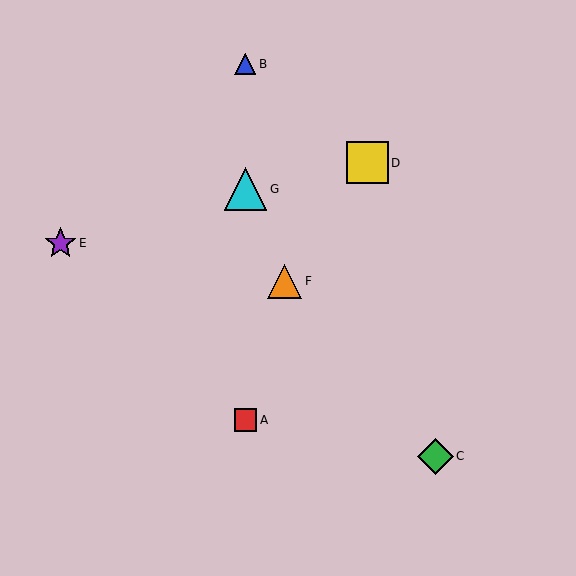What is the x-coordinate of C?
Object C is at x≈435.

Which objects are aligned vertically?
Objects A, B, G are aligned vertically.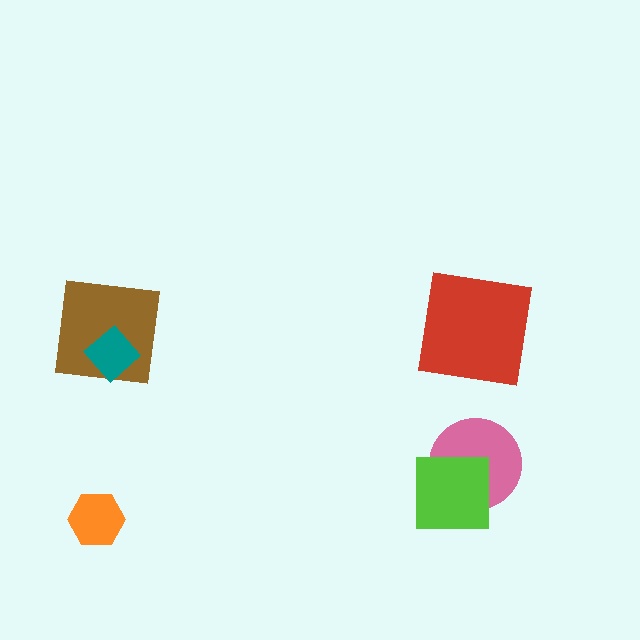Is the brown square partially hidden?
Yes, it is partially covered by another shape.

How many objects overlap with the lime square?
1 object overlaps with the lime square.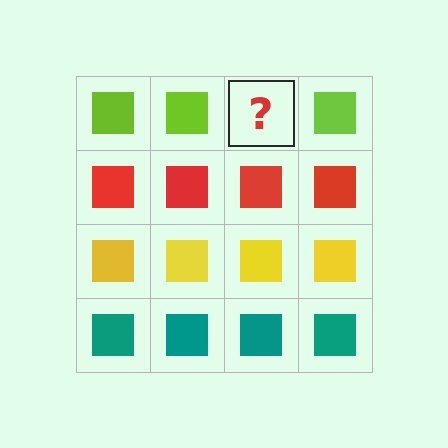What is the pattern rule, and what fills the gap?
The rule is that each row has a consistent color. The gap should be filled with a lime square.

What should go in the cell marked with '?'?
The missing cell should contain a lime square.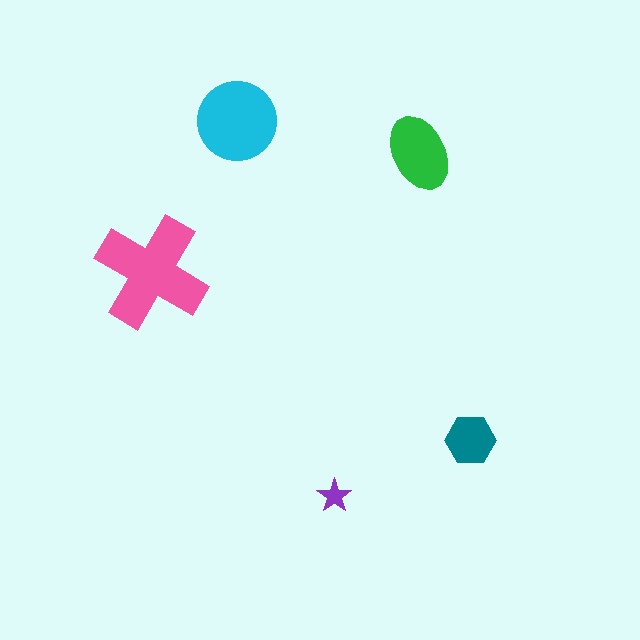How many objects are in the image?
There are 5 objects in the image.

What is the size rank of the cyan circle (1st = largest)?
2nd.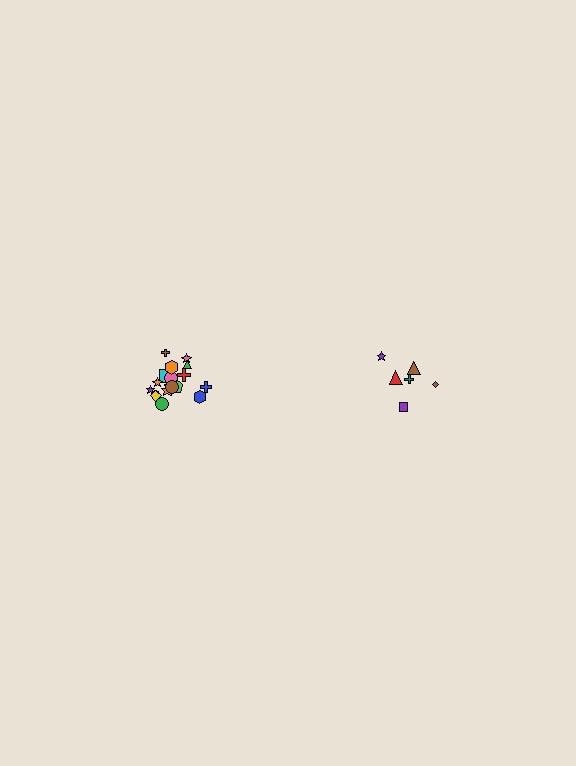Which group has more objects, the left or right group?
The left group.